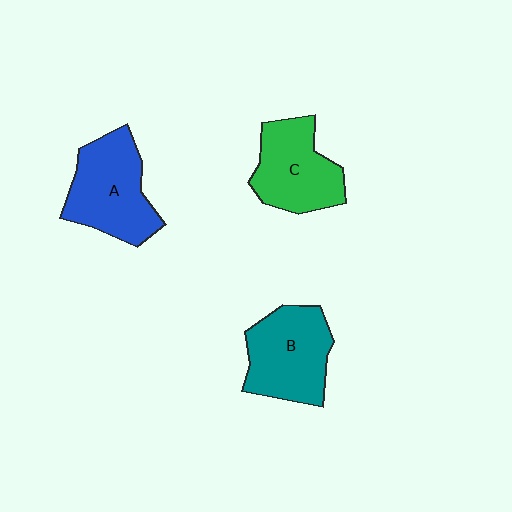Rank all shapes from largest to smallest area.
From largest to smallest: A (blue), B (teal), C (green).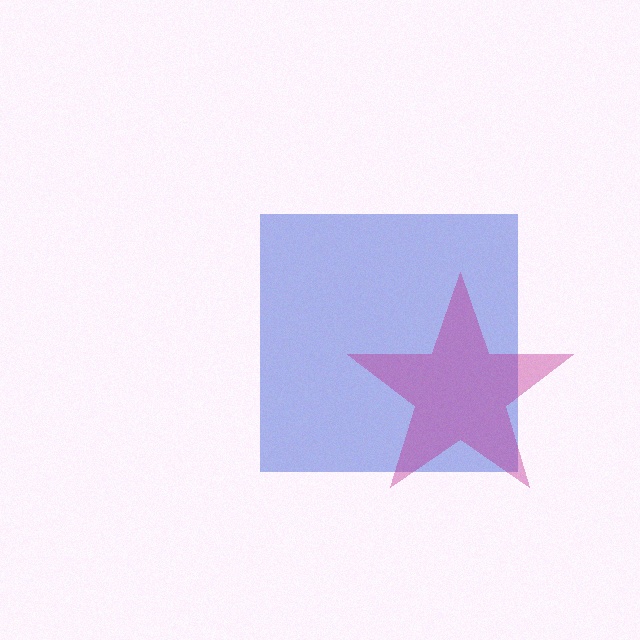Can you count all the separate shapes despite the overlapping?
Yes, there are 2 separate shapes.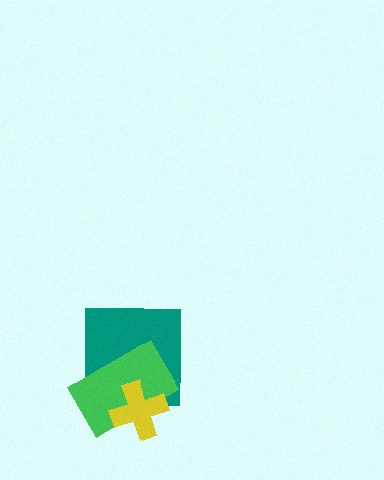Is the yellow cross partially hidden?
No, no other shape covers it.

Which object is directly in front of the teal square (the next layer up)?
The green rectangle is directly in front of the teal square.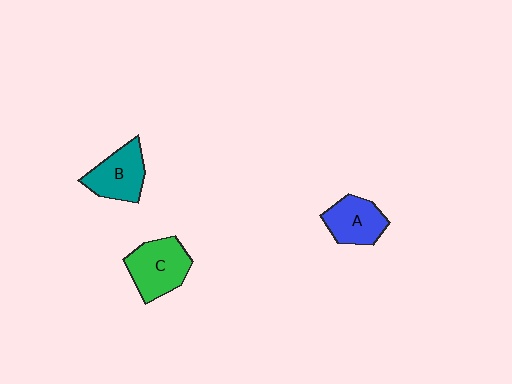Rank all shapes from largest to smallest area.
From largest to smallest: C (green), B (teal), A (blue).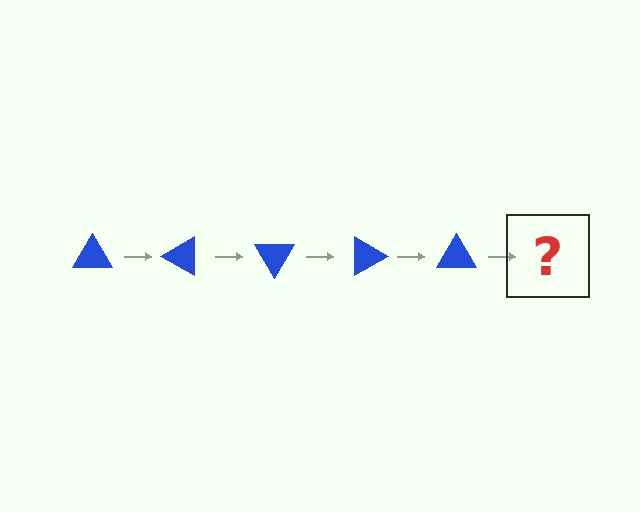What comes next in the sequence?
The next element should be a blue triangle rotated 150 degrees.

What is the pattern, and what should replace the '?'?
The pattern is that the triangle rotates 30 degrees each step. The '?' should be a blue triangle rotated 150 degrees.